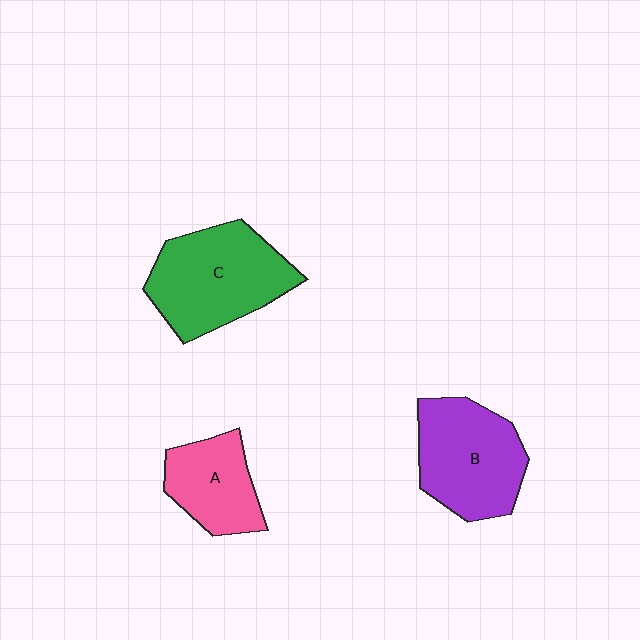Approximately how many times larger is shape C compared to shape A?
Approximately 1.6 times.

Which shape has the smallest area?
Shape A (pink).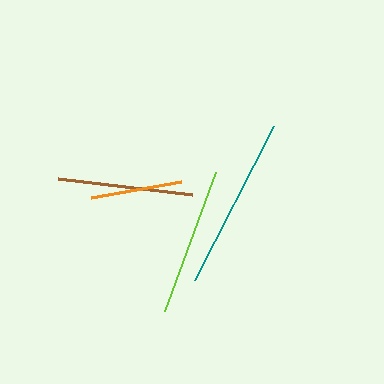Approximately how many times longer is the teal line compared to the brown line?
The teal line is approximately 1.3 times the length of the brown line.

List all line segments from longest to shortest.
From longest to shortest: teal, lime, brown, orange.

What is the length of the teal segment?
The teal segment is approximately 173 pixels long.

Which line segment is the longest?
The teal line is the longest at approximately 173 pixels.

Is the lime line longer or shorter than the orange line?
The lime line is longer than the orange line.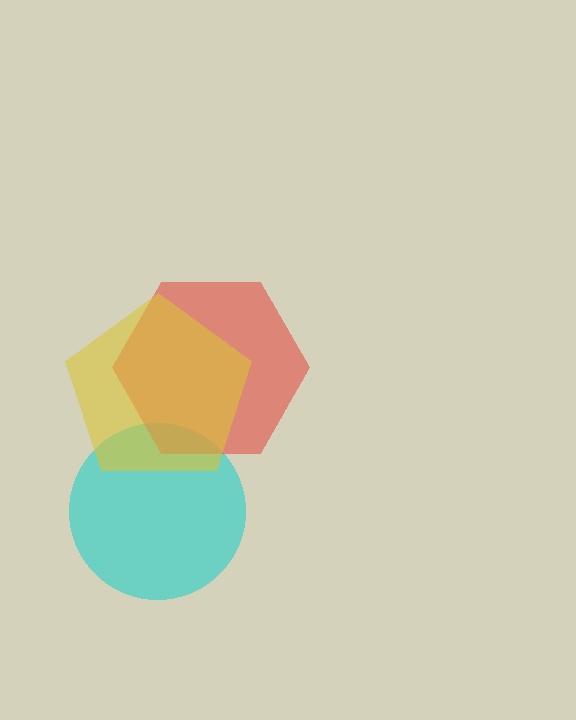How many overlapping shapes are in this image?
There are 3 overlapping shapes in the image.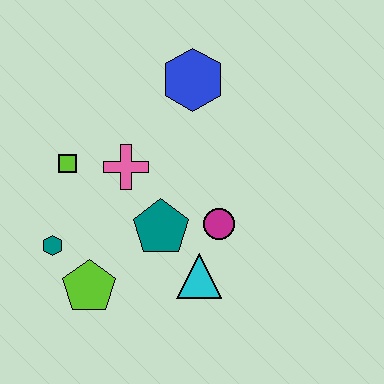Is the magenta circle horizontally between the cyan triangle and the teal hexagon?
No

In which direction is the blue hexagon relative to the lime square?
The blue hexagon is to the right of the lime square.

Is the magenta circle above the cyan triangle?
Yes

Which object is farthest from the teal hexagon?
The blue hexagon is farthest from the teal hexagon.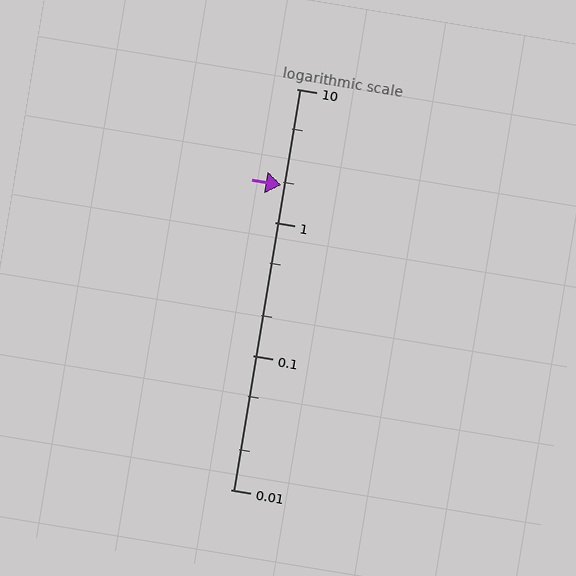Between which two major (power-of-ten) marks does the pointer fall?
The pointer is between 1 and 10.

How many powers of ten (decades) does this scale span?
The scale spans 3 decades, from 0.01 to 10.